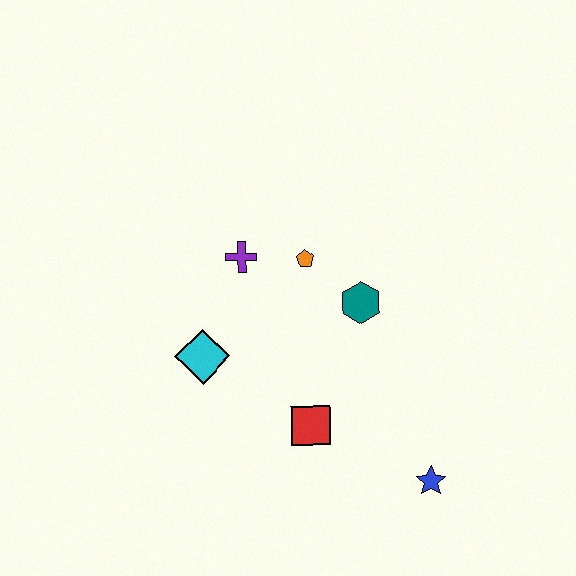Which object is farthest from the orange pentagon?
The blue star is farthest from the orange pentagon.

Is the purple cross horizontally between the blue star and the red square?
No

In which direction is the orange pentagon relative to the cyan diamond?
The orange pentagon is to the right of the cyan diamond.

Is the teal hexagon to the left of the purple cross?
No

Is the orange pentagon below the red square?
No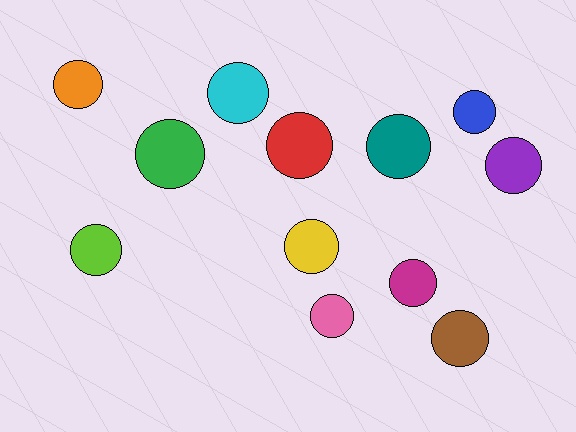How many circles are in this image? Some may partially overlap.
There are 12 circles.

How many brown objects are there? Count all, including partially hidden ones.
There is 1 brown object.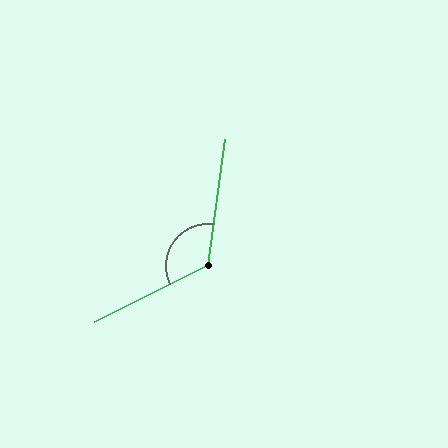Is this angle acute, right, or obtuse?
It is obtuse.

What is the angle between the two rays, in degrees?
Approximately 124 degrees.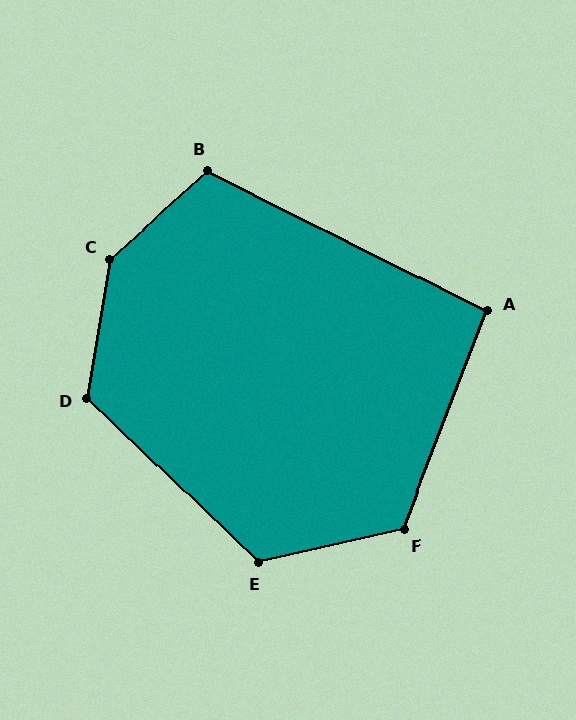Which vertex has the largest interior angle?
C, at approximately 141 degrees.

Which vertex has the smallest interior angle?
A, at approximately 96 degrees.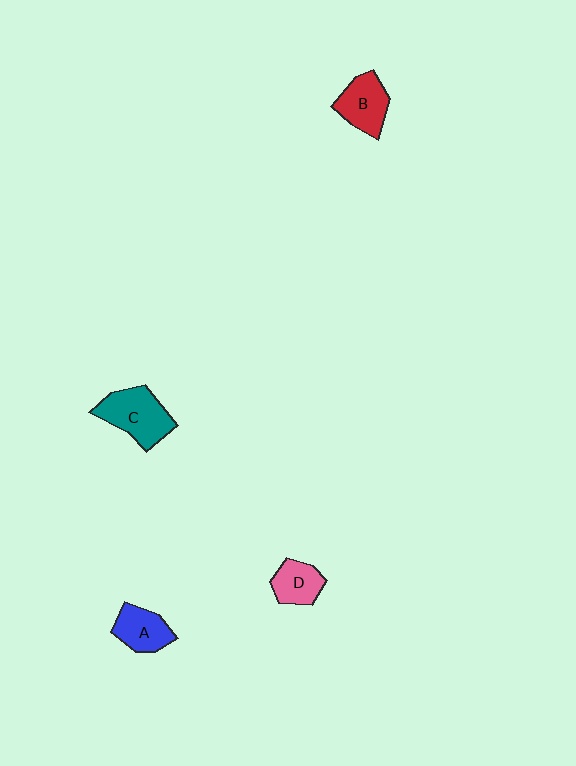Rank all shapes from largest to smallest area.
From largest to smallest: C (teal), B (red), A (blue), D (pink).